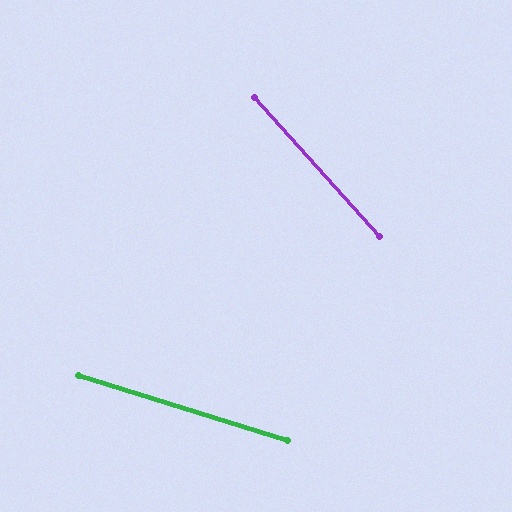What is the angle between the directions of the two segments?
Approximately 31 degrees.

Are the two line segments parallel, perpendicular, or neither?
Neither parallel nor perpendicular — they differ by about 31°.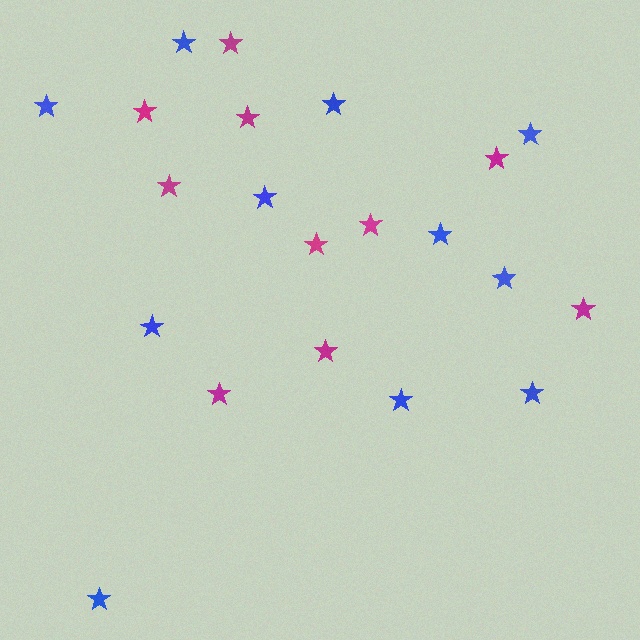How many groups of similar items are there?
There are 2 groups: one group of blue stars (11) and one group of magenta stars (10).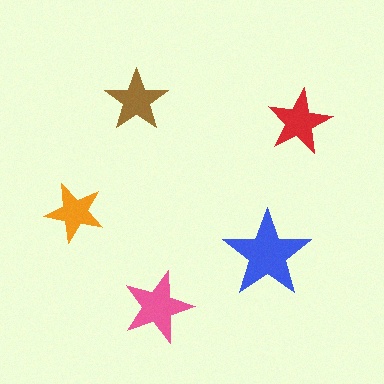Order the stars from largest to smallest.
the blue one, the pink one, the red one, the brown one, the orange one.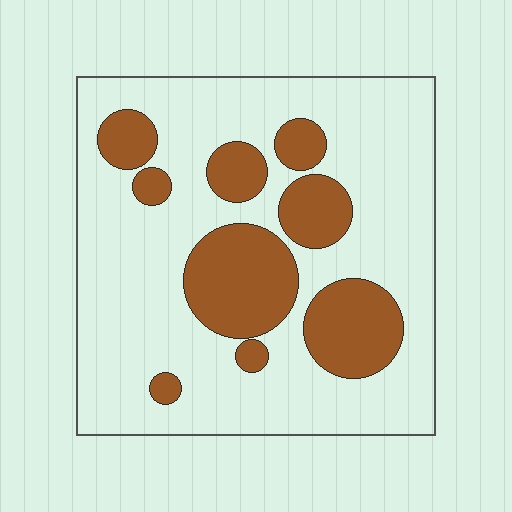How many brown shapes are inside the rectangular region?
9.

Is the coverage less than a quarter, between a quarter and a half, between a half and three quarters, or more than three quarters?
Between a quarter and a half.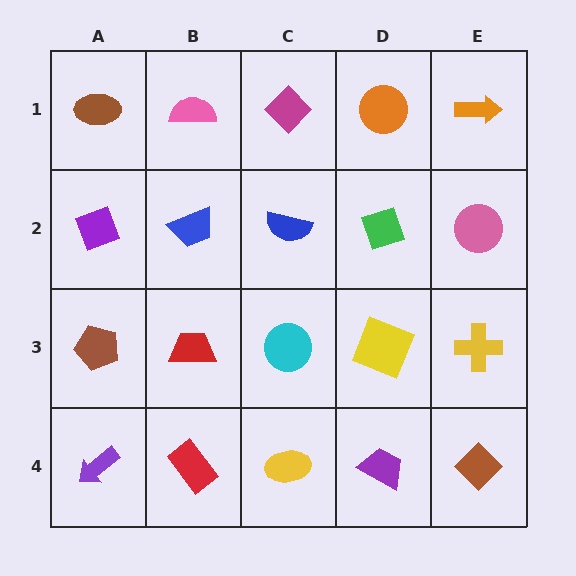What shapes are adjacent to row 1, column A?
A purple diamond (row 2, column A), a pink semicircle (row 1, column B).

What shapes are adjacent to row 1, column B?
A blue trapezoid (row 2, column B), a brown ellipse (row 1, column A), a magenta diamond (row 1, column C).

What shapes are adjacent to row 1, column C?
A blue semicircle (row 2, column C), a pink semicircle (row 1, column B), an orange circle (row 1, column D).